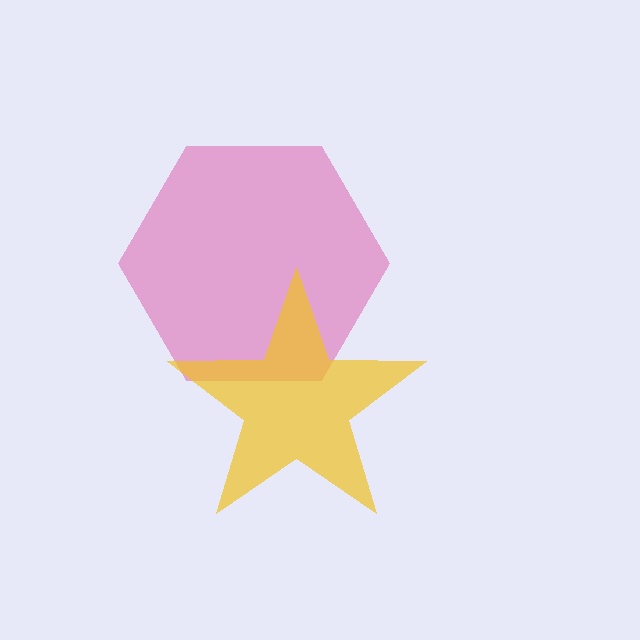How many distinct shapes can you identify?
There are 2 distinct shapes: a pink hexagon, a yellow star.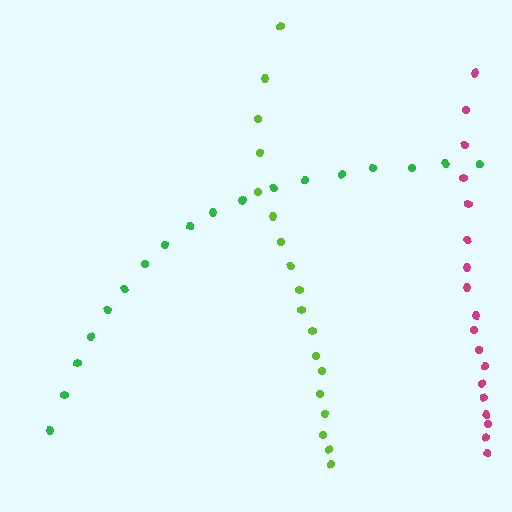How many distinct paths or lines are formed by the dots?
There are 3 distinct paths.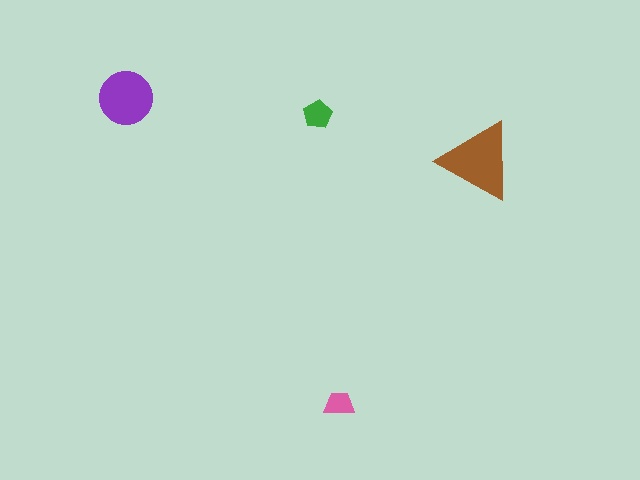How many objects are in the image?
There are 4 objects in the image.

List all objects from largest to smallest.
The brown triangle, the purple circle, the green pentagon, the pink trapezoid.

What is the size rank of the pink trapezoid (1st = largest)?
4th.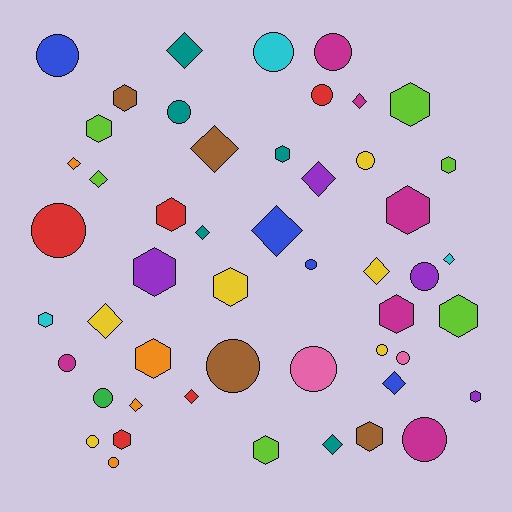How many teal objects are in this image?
There are 5 teal objects.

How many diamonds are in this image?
There are 15 diamonds.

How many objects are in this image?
There are 50 objects.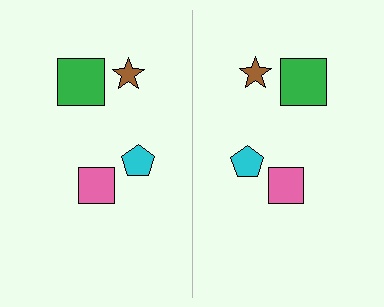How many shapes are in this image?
There are 8 shapes in this image.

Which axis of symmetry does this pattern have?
The pattern has a vertical axis of symmetry running through the center of the image.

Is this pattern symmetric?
Yes, this pattern has bilateral (reflection) symmetry.